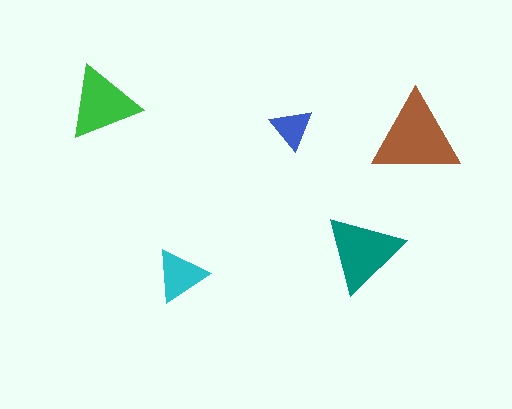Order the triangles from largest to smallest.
the brown one, the teal one, the green one, the cyan one, the blue one.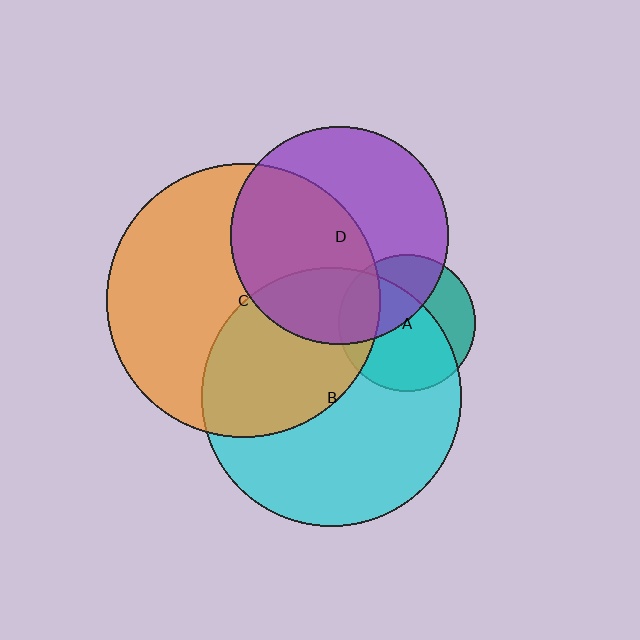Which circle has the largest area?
Circle C (orange).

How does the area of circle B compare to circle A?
Approximately 3.6 times.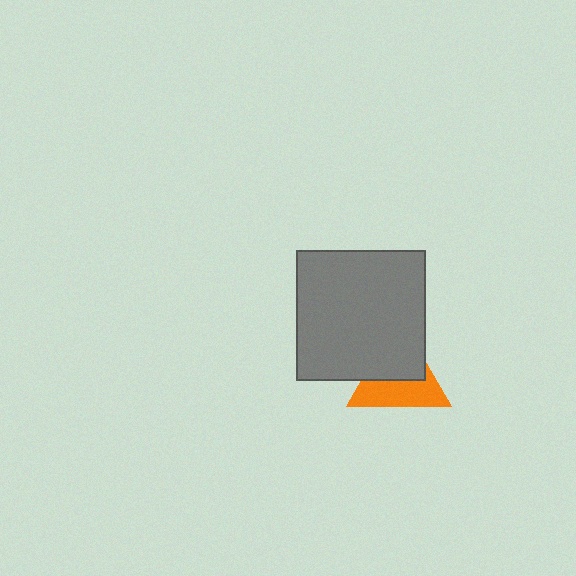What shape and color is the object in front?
The object in front is a gray square.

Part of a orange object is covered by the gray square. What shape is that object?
It is a triangle.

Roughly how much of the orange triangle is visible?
About half of it is visible (roughly 51%).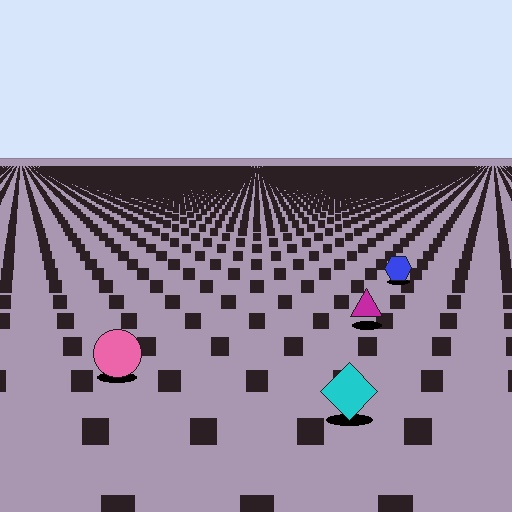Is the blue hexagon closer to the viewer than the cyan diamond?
No. The cyan diamond is closer — you can tell from the texture gradient: the ground texture is coarser near it.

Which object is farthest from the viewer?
The blue hexagon is farthest from the viewer. It appears smaller and the ground texture around it is denser.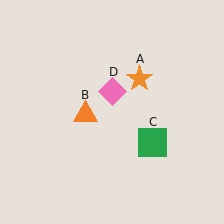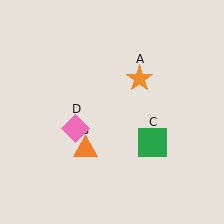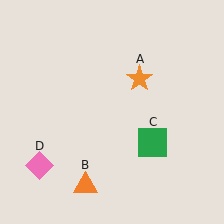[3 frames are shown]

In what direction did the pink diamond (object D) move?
The pink diamond (object D) moved down and to the left.